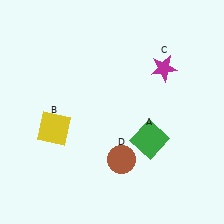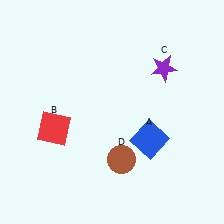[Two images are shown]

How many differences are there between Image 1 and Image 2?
There are 3 differences between the two images.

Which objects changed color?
A changed from green to blue. B changed from yellow to red. C changed from magenta to purple.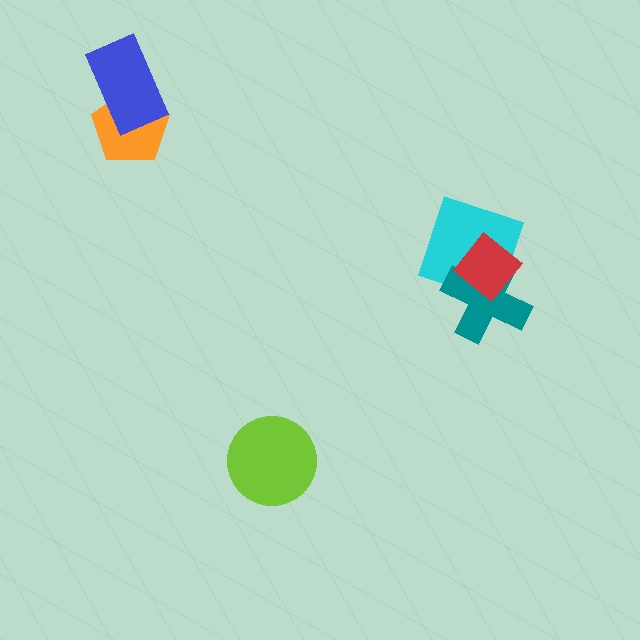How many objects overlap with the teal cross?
2 objects overlap with the teal cross.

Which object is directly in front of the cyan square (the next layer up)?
The teal cross is directly in front of the cyan square.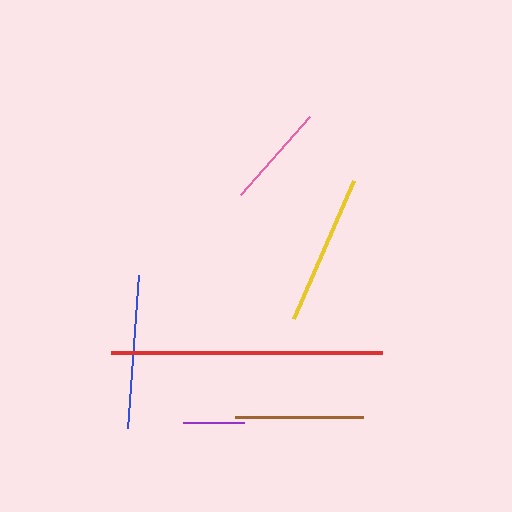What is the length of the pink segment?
The pink segment is approximately 104 pixels long.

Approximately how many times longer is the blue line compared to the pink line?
The blue line is approximately 1.5 times the length of the pink line.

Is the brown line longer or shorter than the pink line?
The brown line is longer than the pink line.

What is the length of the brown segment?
The brown segment is approximately 128 pixels long.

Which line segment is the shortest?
The purple line is the shortest at approximately 62 pixels.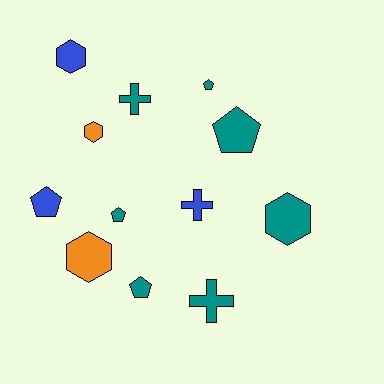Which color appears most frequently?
Teal, with 7 objects.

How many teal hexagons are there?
There is 1 teal hexagon.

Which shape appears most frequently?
Pentagon, with 5 objects.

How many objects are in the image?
There are 12 objects.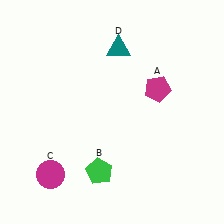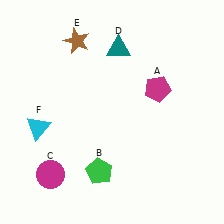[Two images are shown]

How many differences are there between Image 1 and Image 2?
There are 2 differences between the two images.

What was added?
A brown star (E), a cyan triangle (F) were added in Image 2.